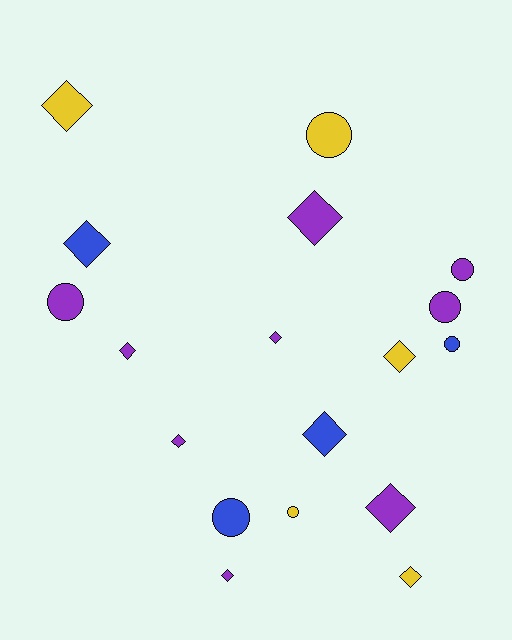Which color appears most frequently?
Purple, with 9 objects.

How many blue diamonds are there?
There are 2 blue diamonds.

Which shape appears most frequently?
Diamond, with 11 objects.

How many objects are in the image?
There are 18 objects.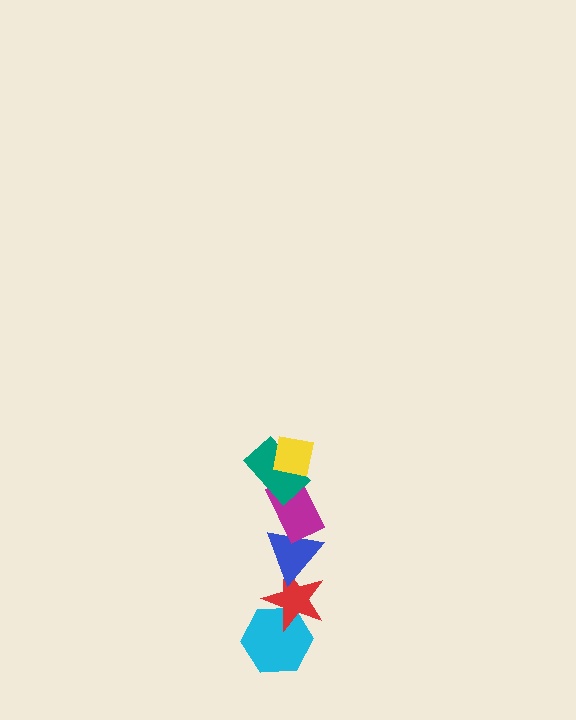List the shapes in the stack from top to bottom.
From top to bottom: the yellow square, the teal rectangle, the magenta rectangle, the blue triangle, the red star, the cyan hexagon.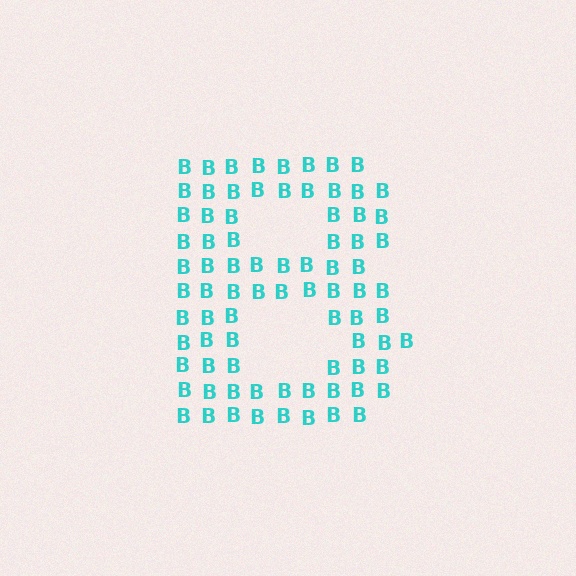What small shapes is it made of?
It is made of small letter B's.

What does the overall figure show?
The overall figure shows the letter B.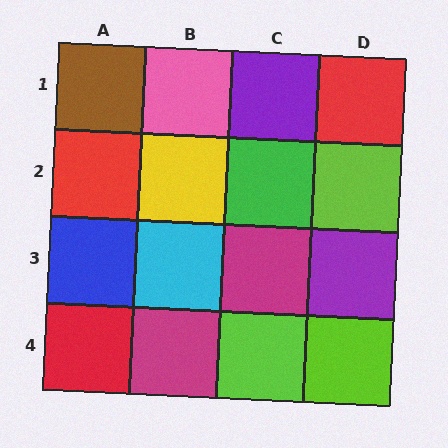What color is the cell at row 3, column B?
Cyan.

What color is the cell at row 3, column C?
Magenta.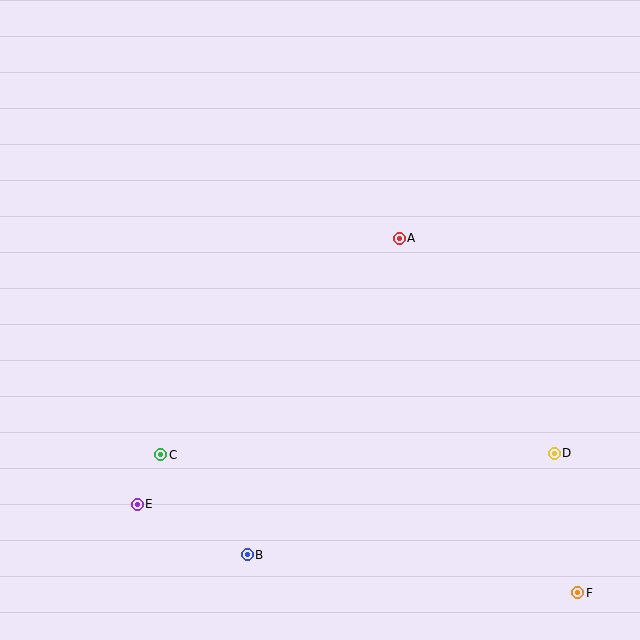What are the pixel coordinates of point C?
Point C is at (161, 455).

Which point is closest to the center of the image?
Point A at (399, 238) is closest to the center.